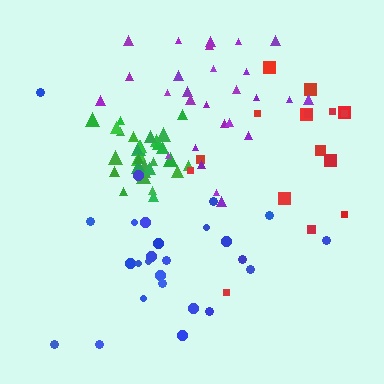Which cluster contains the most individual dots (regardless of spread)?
Green (33).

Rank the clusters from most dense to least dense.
green, purple, blue, red.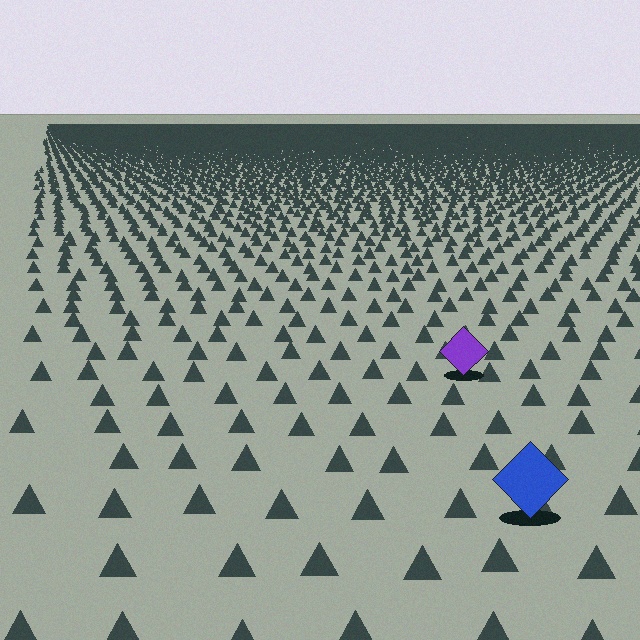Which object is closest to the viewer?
The blue diamond is closest. The texture marks near it are larger and more spread out.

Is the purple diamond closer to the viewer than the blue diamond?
No. The blue diamond is closer — you can tell from the texture gradient: the ground texture is coarser near it.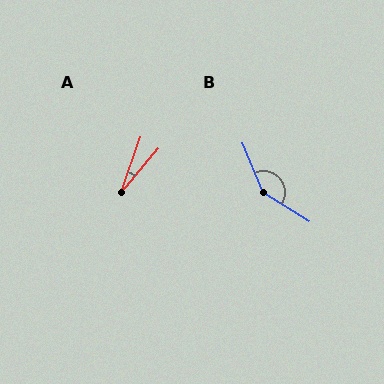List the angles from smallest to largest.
A (21°), B (144°).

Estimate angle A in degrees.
Approximately 21 degrees.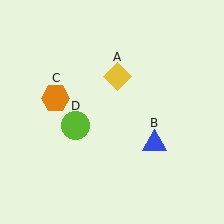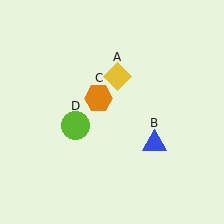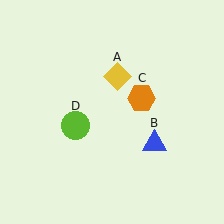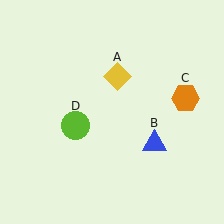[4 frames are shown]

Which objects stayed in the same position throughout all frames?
Yellow diamond (object A) and blue triangle (object B) and lime circle (object D) remained stationary.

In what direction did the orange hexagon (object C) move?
The orange hexagon (object C) moved right.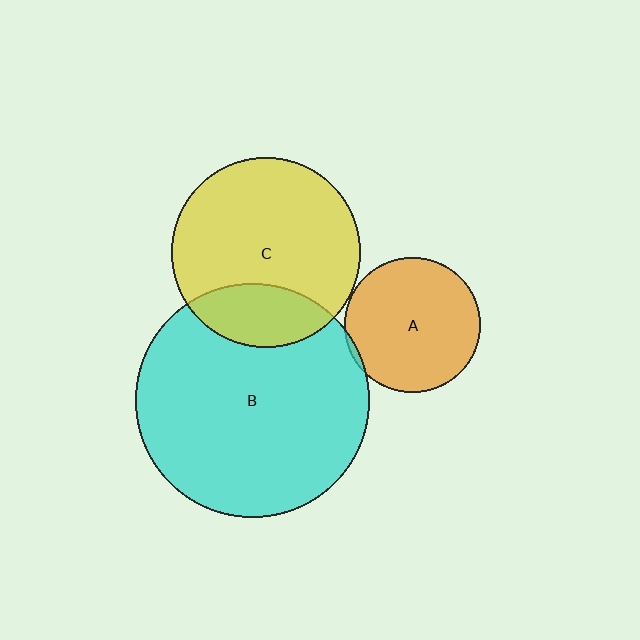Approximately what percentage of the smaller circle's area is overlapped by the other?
Approximately 5%.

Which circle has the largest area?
Circle B (cyan).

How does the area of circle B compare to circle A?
Approximately 3.0 times.